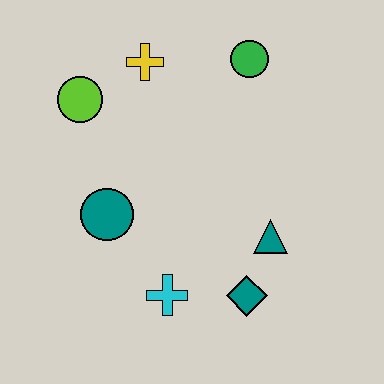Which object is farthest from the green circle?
The cyan cross is farthest from the green circle.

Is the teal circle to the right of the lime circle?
Yes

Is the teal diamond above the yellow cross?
No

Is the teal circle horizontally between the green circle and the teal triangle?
No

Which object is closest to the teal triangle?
The teal diamond is closest to the teal triangle.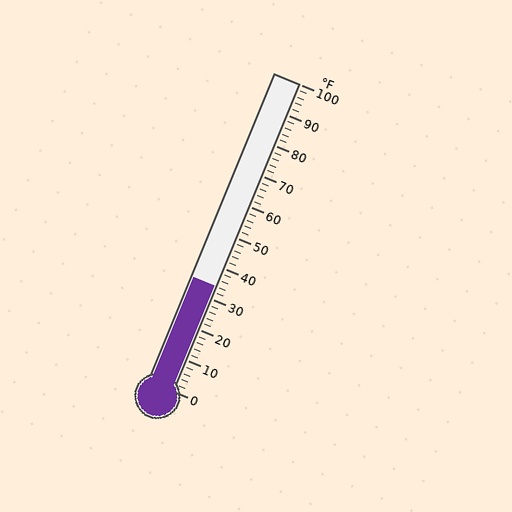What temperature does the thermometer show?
The thermometer shows approximately 34°F.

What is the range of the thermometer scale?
The thermometer scale ranges from 0°F to 100°F.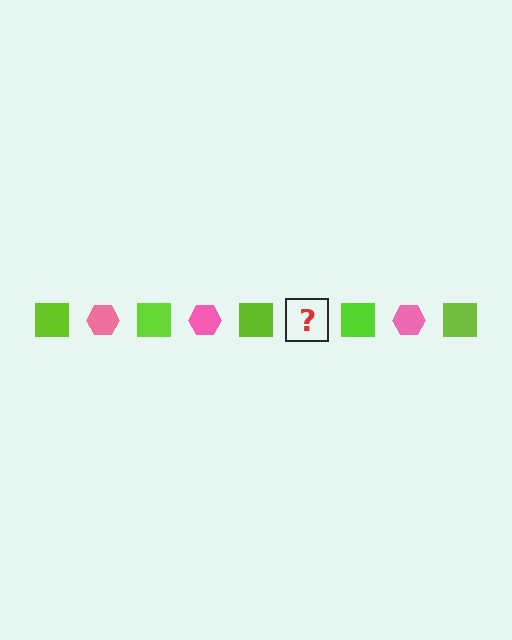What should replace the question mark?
The question mark should be replaced with a pink hexagon.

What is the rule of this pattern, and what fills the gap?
The rule is that the pattern alternates between lime square and pink hexagon. The gap should be filled with a pink hexagon.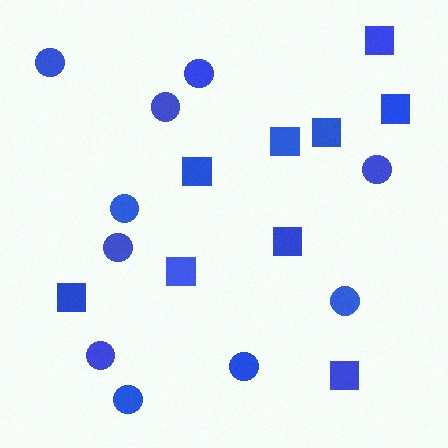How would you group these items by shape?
There are 2 groups: one group of squares (9) and one group of circles (10).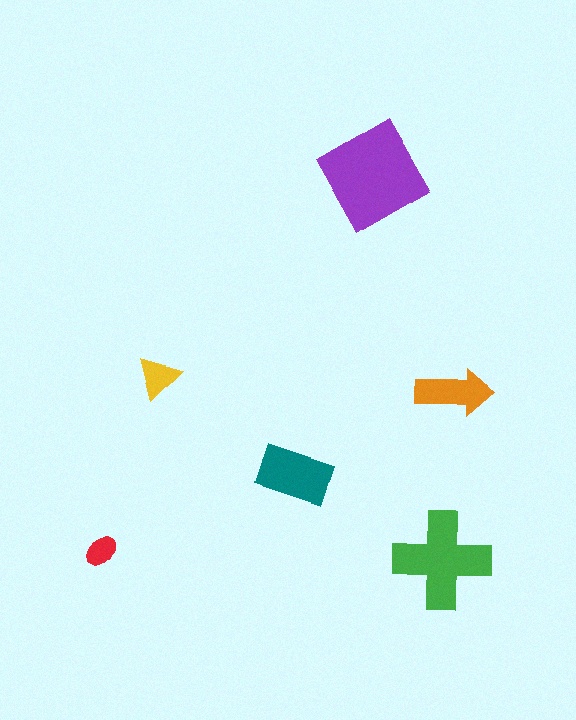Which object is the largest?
The purple diamond.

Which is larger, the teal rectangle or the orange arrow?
The teal rectangle.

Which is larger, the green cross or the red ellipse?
The green cross.